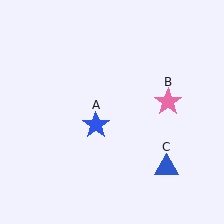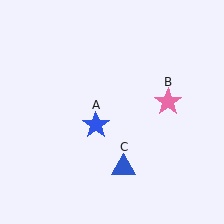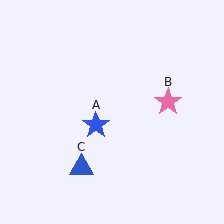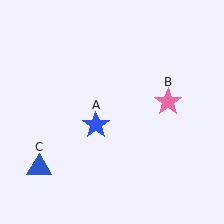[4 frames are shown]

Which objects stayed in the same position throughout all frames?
Blue star (object A) and pink star (object B) remained stationary.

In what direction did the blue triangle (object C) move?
The blue triangle (object C) moved left.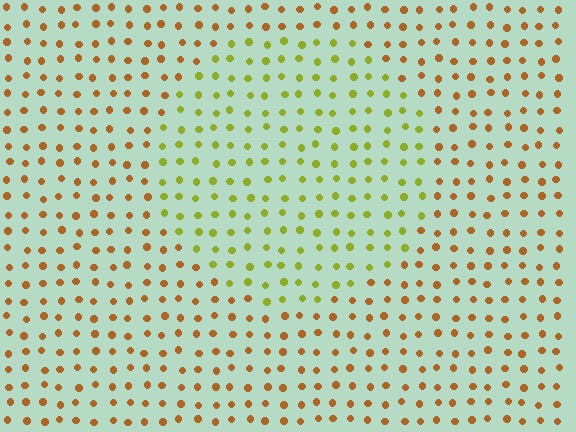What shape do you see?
I see a circle.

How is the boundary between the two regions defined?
The boundary is defined purely by a slight shift in hue (about 46 degrees). Spacing, size, and orientation are identical on both sides.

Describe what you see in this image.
The image is filled with small brown elements in a uniform arrangement. A circle-shaped region is visible where the elements are tinted to a slightly different hue, forming a subtle color boundary.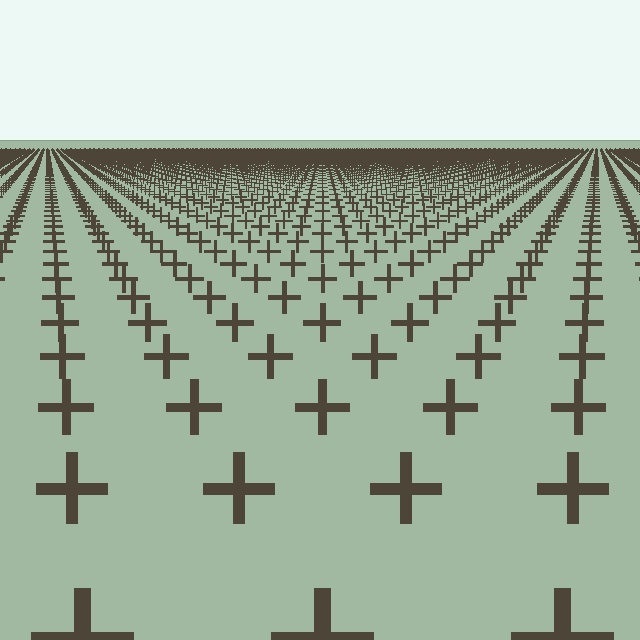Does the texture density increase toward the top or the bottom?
Density increases toward the top.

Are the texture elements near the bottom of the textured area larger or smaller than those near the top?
Larger. Near the bottom, elements are closer to the viewer and appear at a bigger on-screen size.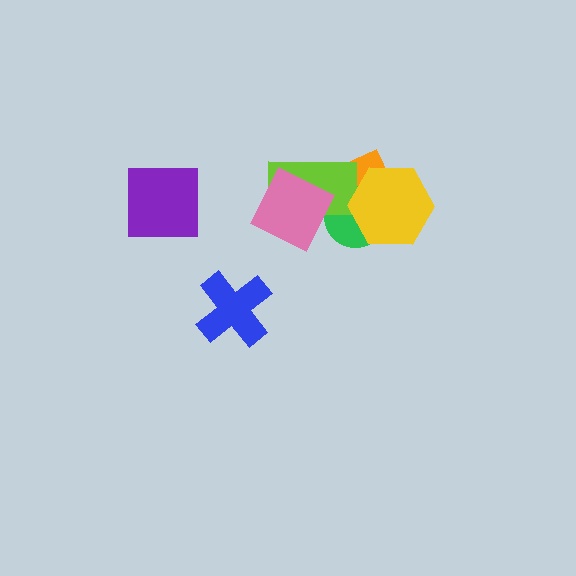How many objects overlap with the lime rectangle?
3 objects overlap with the lime rectangle.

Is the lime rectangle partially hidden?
Yes, it is partially covered by another shape.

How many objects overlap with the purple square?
0 objects overlap with the purple square.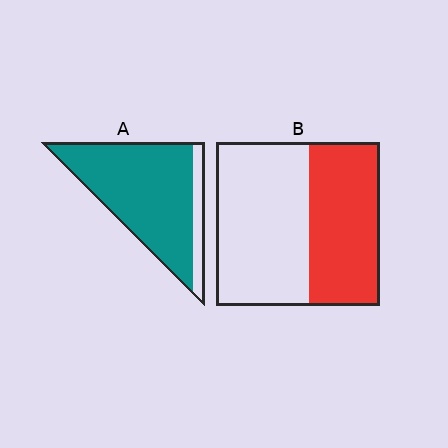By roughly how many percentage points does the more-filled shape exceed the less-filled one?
By roughly 45 percentage points (A over B).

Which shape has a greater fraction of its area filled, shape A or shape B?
Shape A.